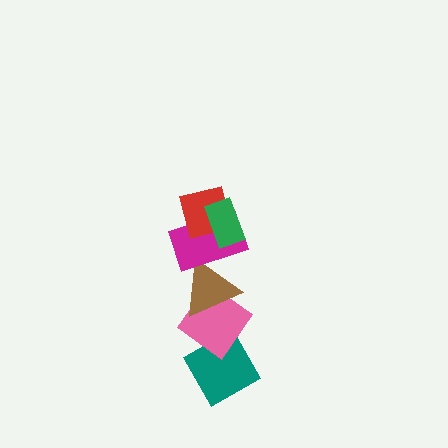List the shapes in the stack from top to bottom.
From top to bottom: the green rectangle, the red square, the magenta rectangle, the brown triangle, the pink diamond, the teal diamond.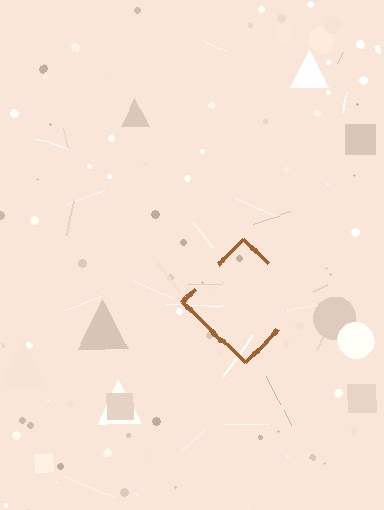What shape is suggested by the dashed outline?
The dashed outline suggests a diamond.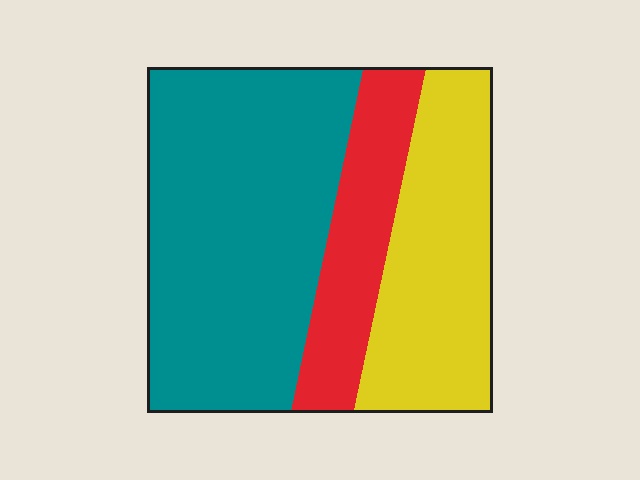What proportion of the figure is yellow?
Yellow covers about 30% of the figure.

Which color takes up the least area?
Red, at roughly 20%.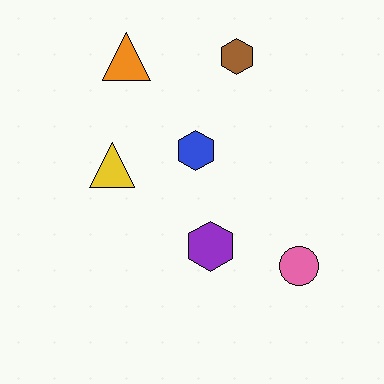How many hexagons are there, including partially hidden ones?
There are 3 hexagons.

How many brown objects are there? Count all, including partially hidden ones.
There is 1 brown object.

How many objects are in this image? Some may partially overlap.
There are 6 objects.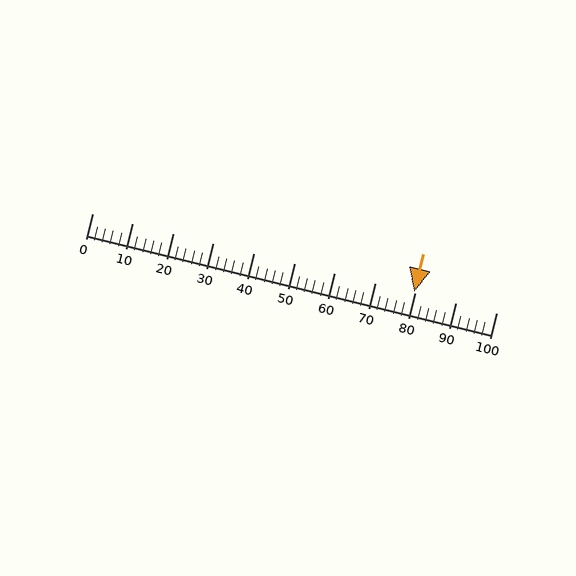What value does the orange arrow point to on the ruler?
The orange arrow points to approximately 80.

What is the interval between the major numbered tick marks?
The major tick marks are spaced 10 units apart.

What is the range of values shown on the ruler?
The ruler shows values from 0 to 100.